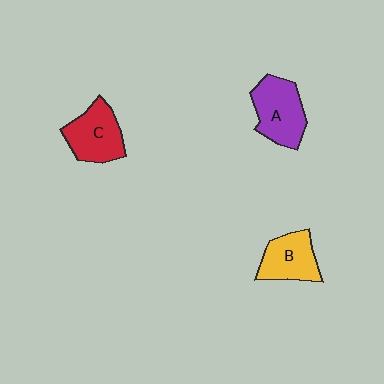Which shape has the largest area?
Shape A (purple).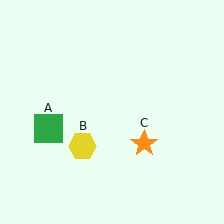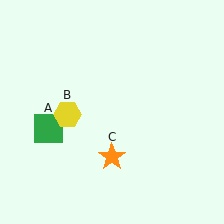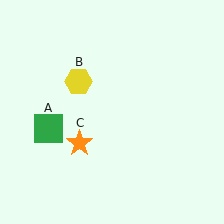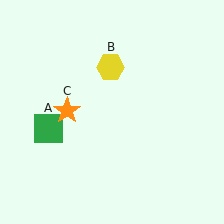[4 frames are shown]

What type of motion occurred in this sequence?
The yellow hexagon (object B), orange star (object C) rotated clockwise around the center of the scene.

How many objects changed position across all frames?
2 objects changed position: yellow hexagon (object B), orange star (object C).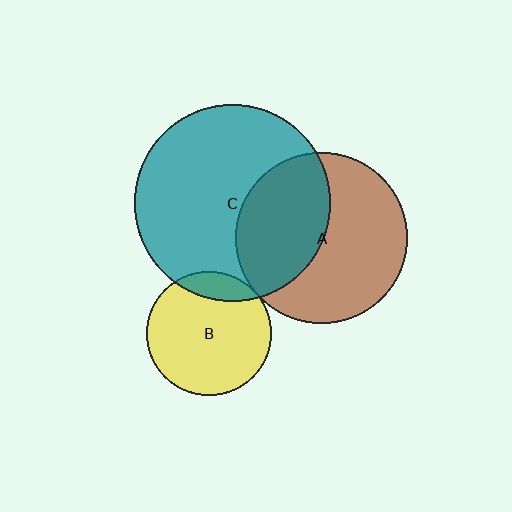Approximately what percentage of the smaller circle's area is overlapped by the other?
Approximately 40%.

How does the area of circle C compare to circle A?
Approximately 1.3 times.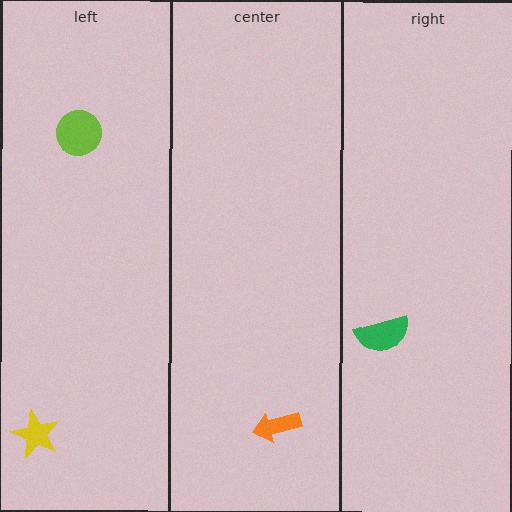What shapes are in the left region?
The lime circle, the yellow star.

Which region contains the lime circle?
The left region.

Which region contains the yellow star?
The left region.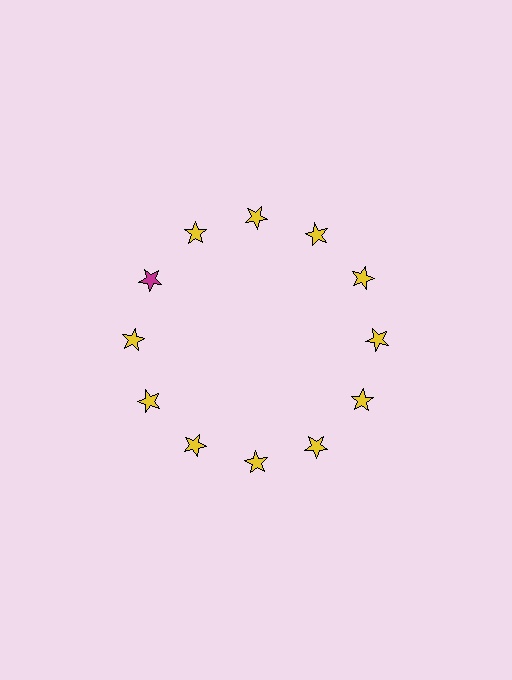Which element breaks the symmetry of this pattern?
The magenta star at roughly the 10 o'clock position breaks the symmetry. All other shapes are yellow stars.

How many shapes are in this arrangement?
There are 12 shapes arranged in a ring pattern.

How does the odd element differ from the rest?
It has a different color: magenta instead of yellow.